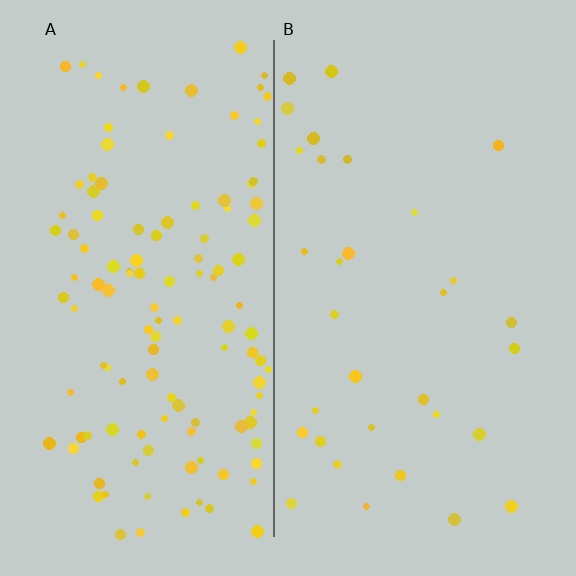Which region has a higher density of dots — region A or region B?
A (the left).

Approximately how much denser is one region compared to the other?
Approximately 3.8× — region A over region B.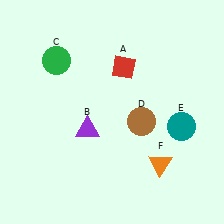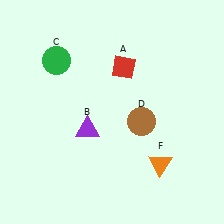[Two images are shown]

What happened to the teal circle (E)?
The teal circle (E) was removed in Image 2. It was in the bottom-right area of Image 1.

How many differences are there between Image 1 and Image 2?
There is 1 difference between the two images.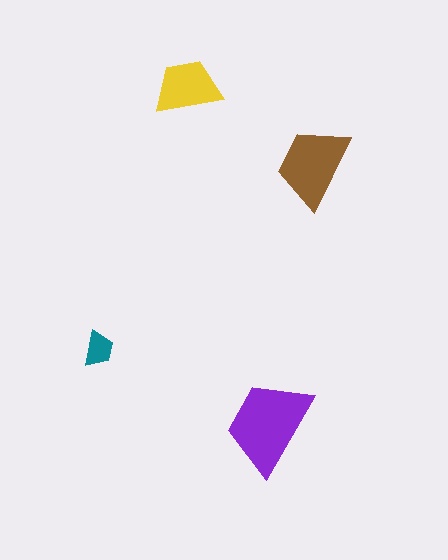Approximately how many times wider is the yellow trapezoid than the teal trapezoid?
About 2 times wider.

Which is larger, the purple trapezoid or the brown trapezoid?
The purple one.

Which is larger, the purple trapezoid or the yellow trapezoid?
The purple one.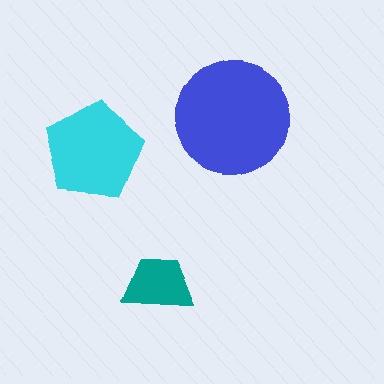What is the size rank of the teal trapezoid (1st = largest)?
3rd.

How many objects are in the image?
There are 3 objects in the image.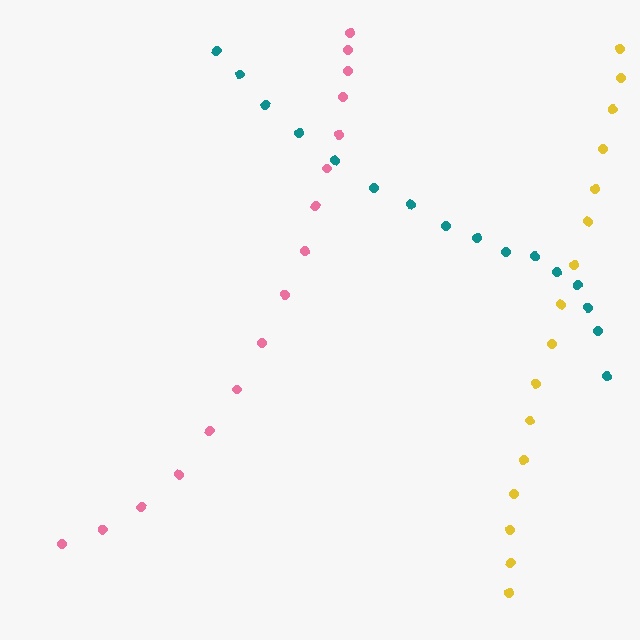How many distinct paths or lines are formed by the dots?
There are 3 distinct paths.